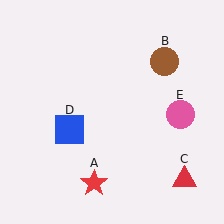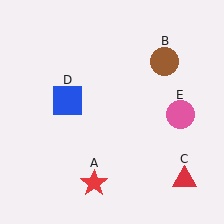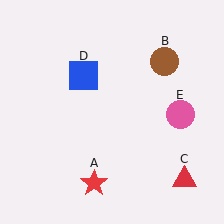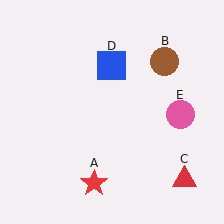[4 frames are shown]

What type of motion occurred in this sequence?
The blue square (object D) rotated clockwise around the center of the scene.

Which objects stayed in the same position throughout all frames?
Red star (object A) and brown circle (object B) and red triangle (object C) and pink circle (object E) remained stationary.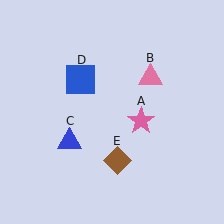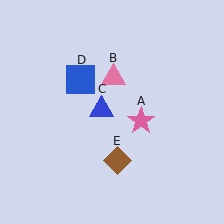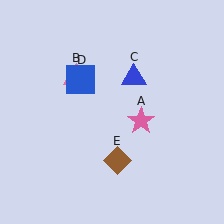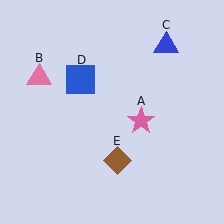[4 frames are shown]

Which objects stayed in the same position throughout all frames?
Pink star (object A) and blue square (object D) and brown diamond (object E) remained stationary.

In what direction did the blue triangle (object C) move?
The blue triangle (object C) moved up and to the right.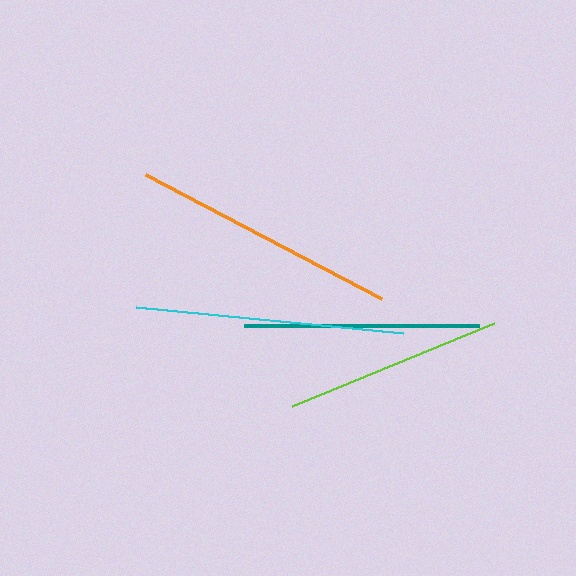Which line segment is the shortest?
The lime line is the shortest at approximately 219 pixels.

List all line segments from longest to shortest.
From longest to shortest: cyan, orange, teal, lime.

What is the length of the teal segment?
The teal segment is approximately 235 pixels long.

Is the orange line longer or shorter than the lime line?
The orange line is longer than the lime line.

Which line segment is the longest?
The cyan line is the longest at approximately 268 pixels.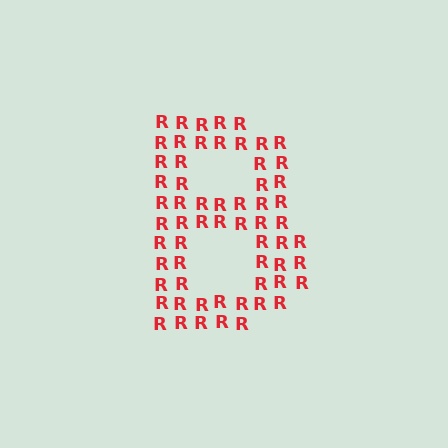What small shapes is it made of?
It is made of small letter R's.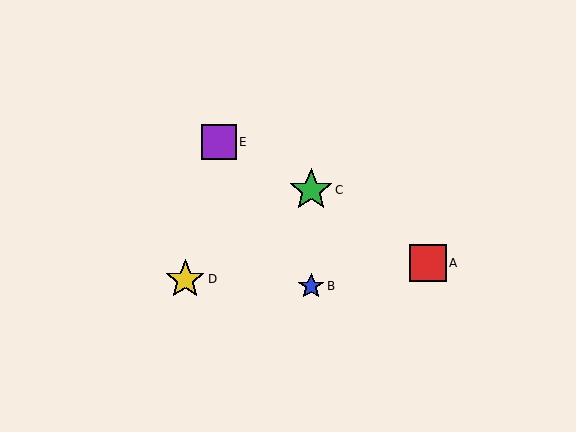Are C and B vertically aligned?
Yes, both are at x≈311.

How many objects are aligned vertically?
2 objects (B, C) are aligned vertically.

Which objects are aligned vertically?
Objects B, C are aligned vertically.